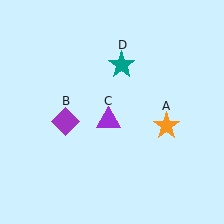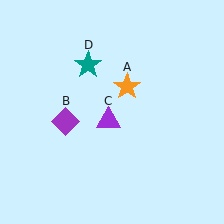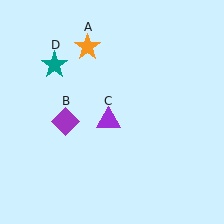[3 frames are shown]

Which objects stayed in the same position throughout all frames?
Purple diamond (object B) and purple triangle (object C) remained stationary.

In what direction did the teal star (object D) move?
The teal star (object D) moved left.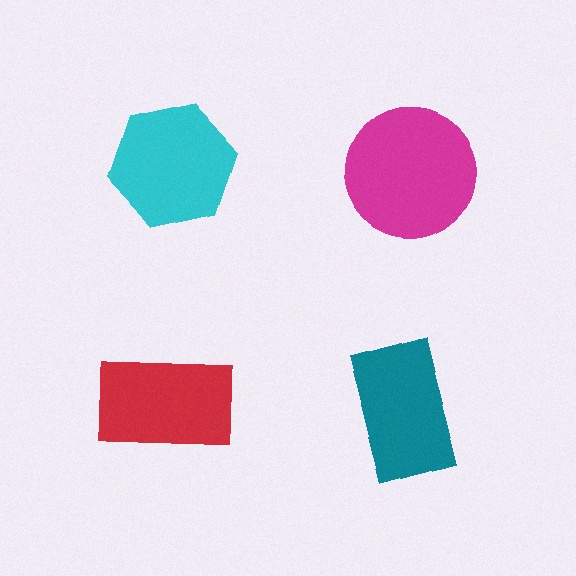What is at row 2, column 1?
A red rectangle.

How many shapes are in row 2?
2 shapes.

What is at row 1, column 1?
A cyan hexagon.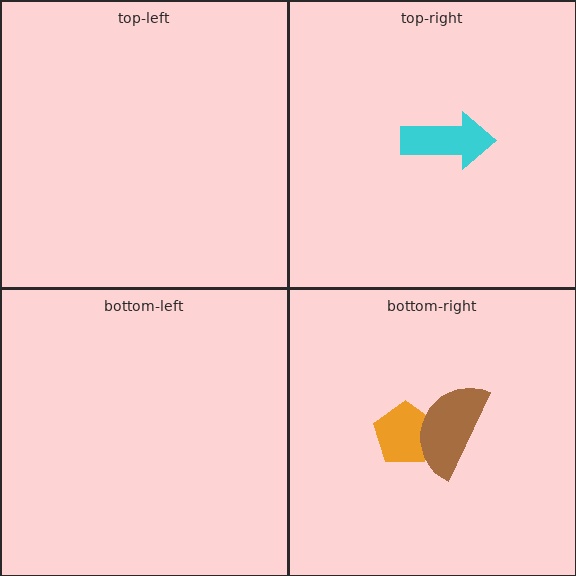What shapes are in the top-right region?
The cyan arrow.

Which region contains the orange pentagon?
The bottom-right region.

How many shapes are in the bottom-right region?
2.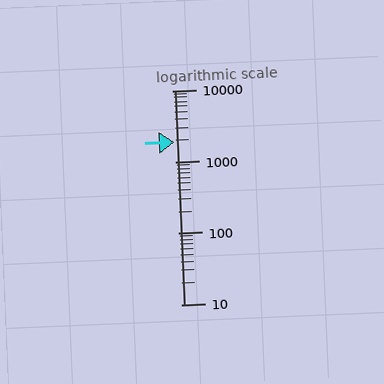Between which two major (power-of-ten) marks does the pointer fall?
The pointer is between 1000 and 10000.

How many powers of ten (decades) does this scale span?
The scale spans 3 decades, from 10 to 10000.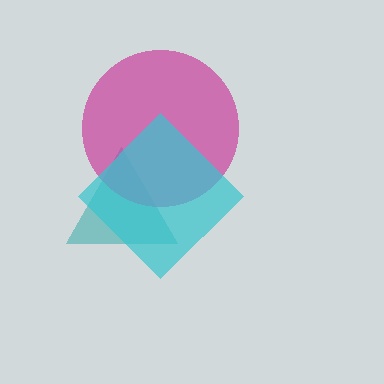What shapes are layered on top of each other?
The layered shapes are: a teal triangle, a magenta circle, a cyan diamond.